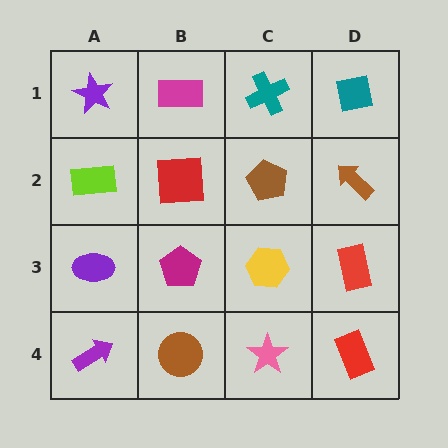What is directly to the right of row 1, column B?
A teal cross.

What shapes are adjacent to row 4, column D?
A red rectangle (row 3, column D), a pink star (row 4, column C).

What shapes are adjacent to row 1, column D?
A brown arrow (row 2, column D), a teal cross (row 1, column C).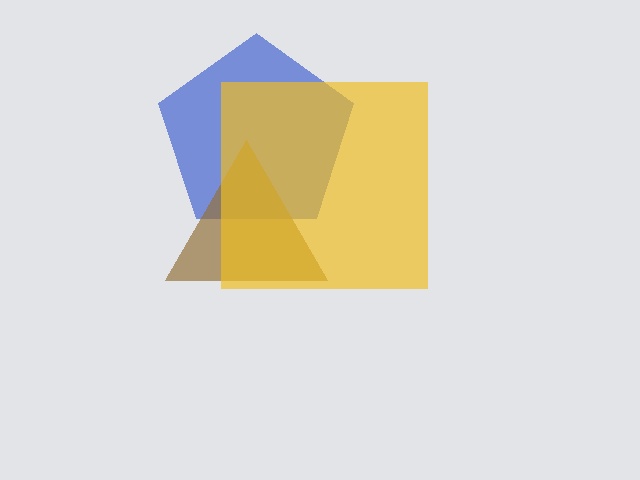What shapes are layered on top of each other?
The layered shapes are: a blue pentagon, a brown triangle, a yellow square.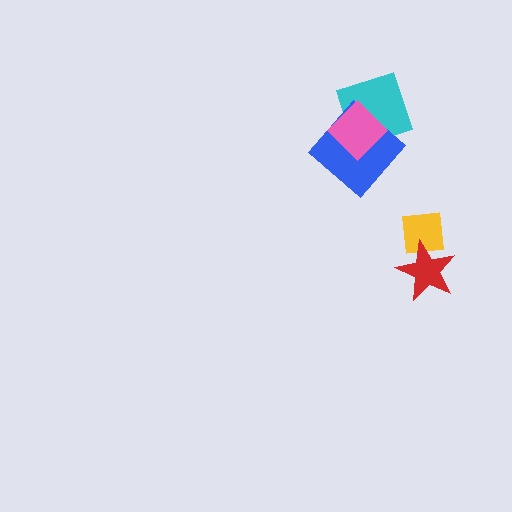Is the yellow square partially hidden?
Yes, it is partially covered by another shape.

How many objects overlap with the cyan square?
2 objects overlap with the cyan square.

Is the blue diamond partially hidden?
Yes, it is partially covered by another shape.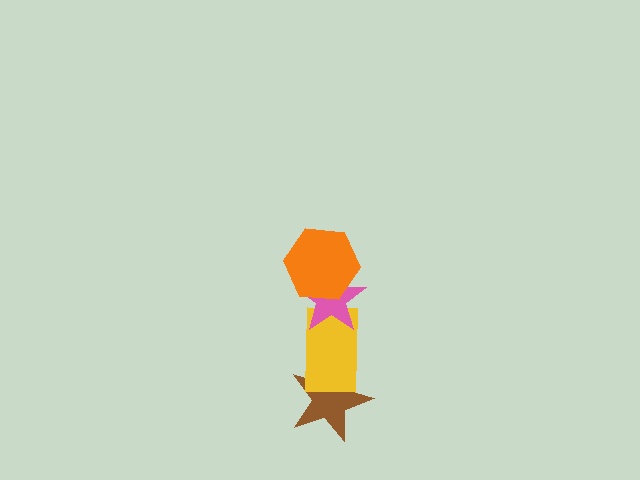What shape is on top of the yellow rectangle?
The pink star is on top of the yellow rectangle.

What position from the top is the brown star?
The brown star is 4th from the top.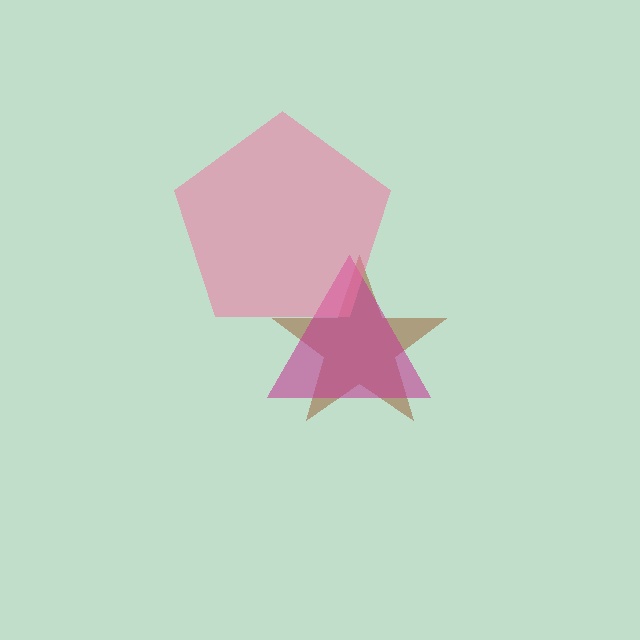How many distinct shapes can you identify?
There are 3 distinct shapes: a brown star, a magenta triangle, a pink pentagon.